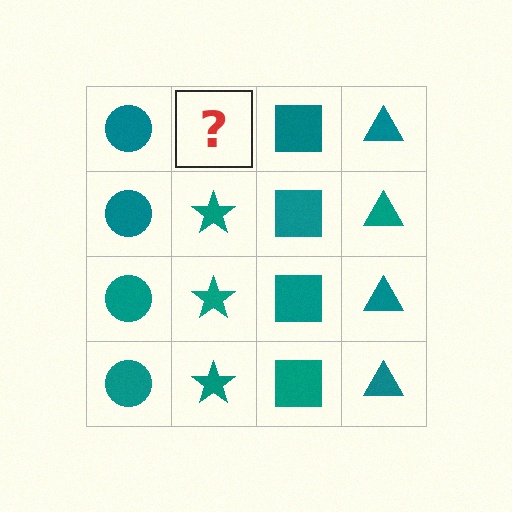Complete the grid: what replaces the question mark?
The question mark should be replaced with a teal star.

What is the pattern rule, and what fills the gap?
The rule is that each column has a consistent shape. The gap should be filled with a teal star.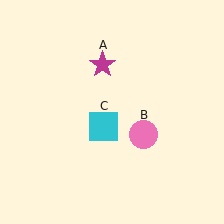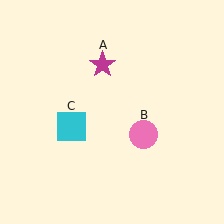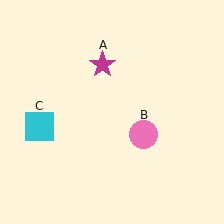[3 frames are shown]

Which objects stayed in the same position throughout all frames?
Magenta star (object A) and pink circle (object B) remained stationary.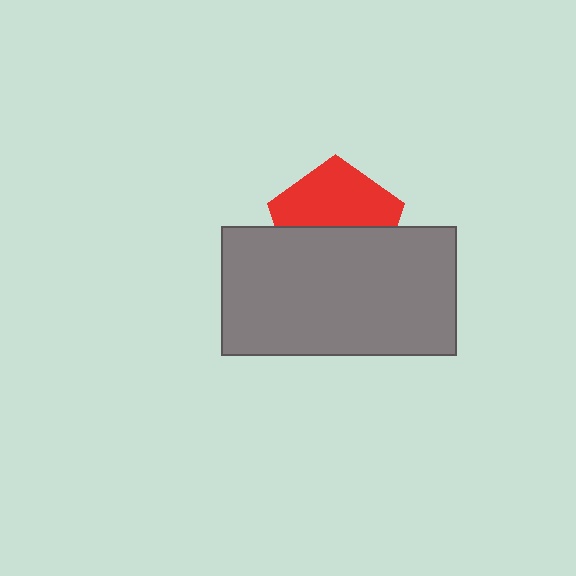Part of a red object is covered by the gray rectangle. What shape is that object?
It is a pentagon.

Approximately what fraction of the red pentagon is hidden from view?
Roughly 49% of the red pentagon is hidden behind the gray rectangle.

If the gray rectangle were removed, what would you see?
You would see the complete red pentagon.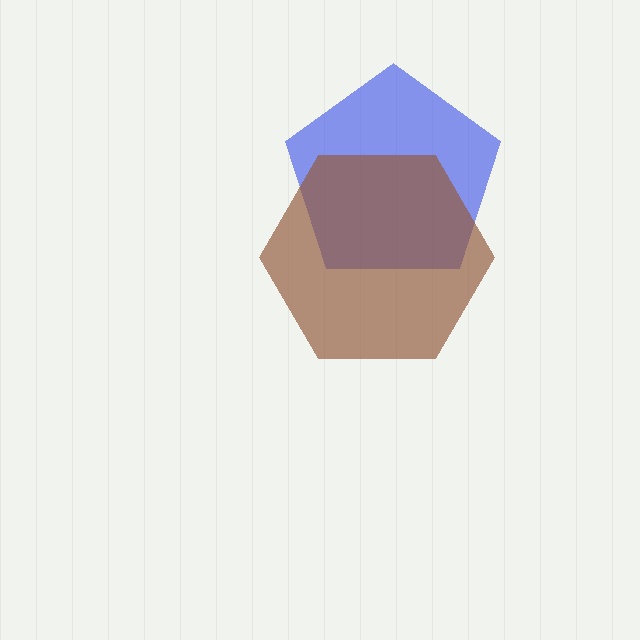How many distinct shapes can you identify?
There are 2 distinct shapes: a blue pentagon, a brown hexagon.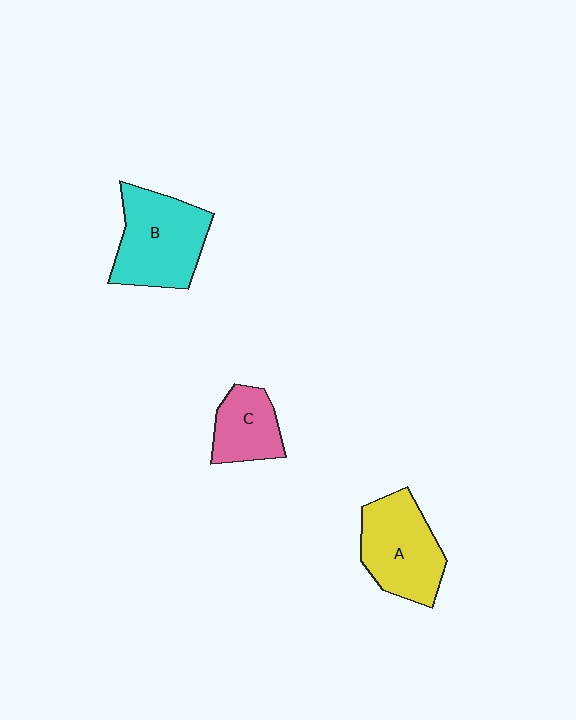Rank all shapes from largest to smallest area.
From largest to smallest: B (cyan), A (yellow), C (pink).